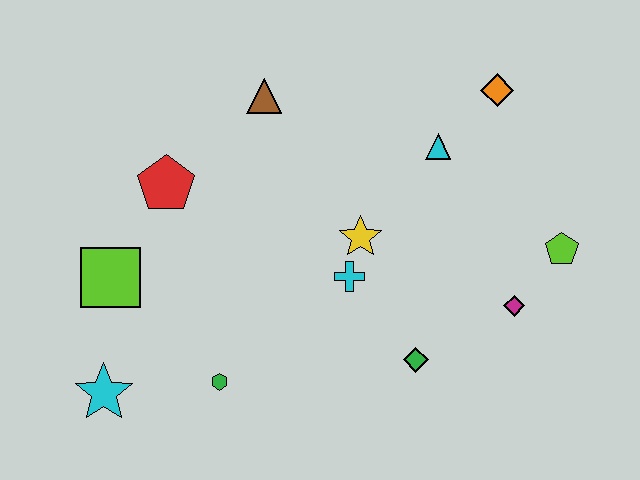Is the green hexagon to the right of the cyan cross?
No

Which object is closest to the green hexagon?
The cyan star is closest to the green hexagon.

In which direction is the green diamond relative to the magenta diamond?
The green diamond is to the left of the magenta diamond.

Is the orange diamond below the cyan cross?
No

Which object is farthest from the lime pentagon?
The cyan star is farthest from the lime pentagon.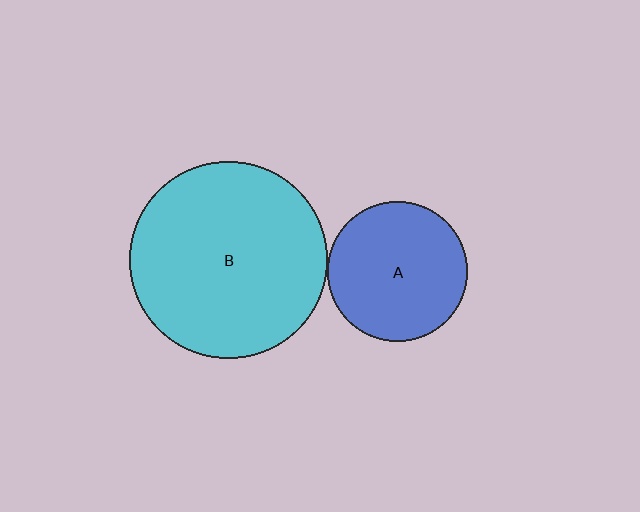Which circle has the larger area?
Circle B (cyan).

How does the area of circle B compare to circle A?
Approximately 2.0 times.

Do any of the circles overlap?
No, none of the circles overlap.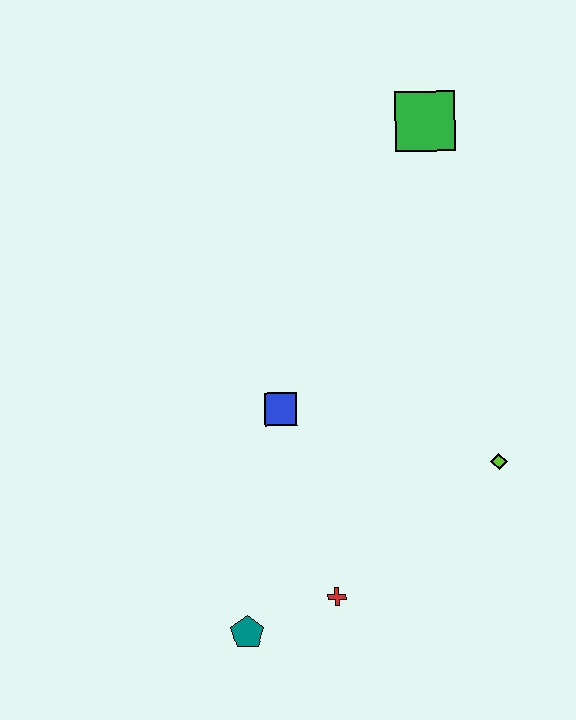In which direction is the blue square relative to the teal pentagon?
The blue square is above the teal pentagon.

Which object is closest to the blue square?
The red cross is closest to the blue square.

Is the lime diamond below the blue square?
Yes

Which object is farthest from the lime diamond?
The green square is farthest from the lime diamond.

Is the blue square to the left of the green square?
Yes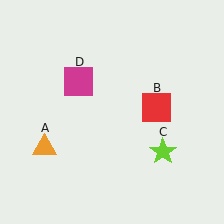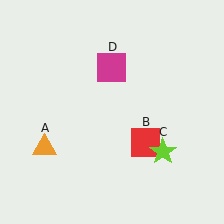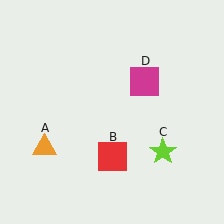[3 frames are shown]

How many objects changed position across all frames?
2 objects changed position: red square (object B), magenta square (object D).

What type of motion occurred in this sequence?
The red square (object B), magenta square (object D) rotated clockwise around the center of the scene.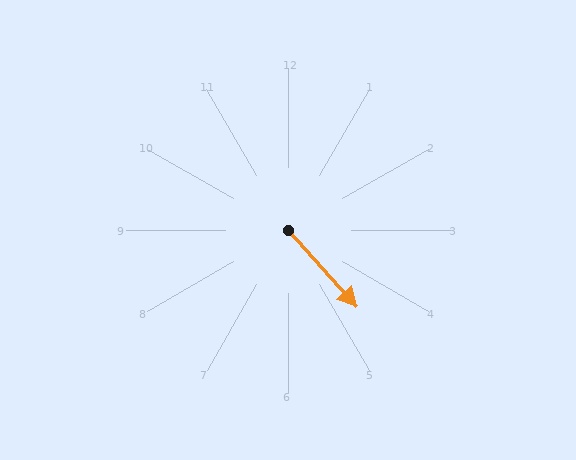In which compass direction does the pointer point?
Southeast.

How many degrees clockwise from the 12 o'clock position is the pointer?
Approximately 138 degrees.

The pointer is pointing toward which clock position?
Roughly 5 o'clock.